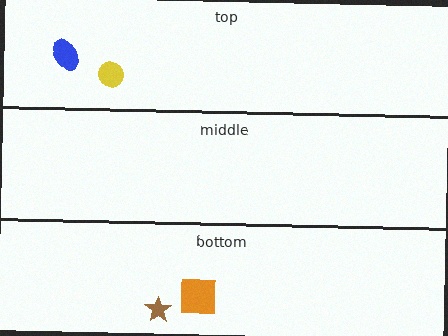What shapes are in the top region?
The yellow circle, the blue ellipse.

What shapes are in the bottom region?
The orange square, the brown star.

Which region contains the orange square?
The bottom region.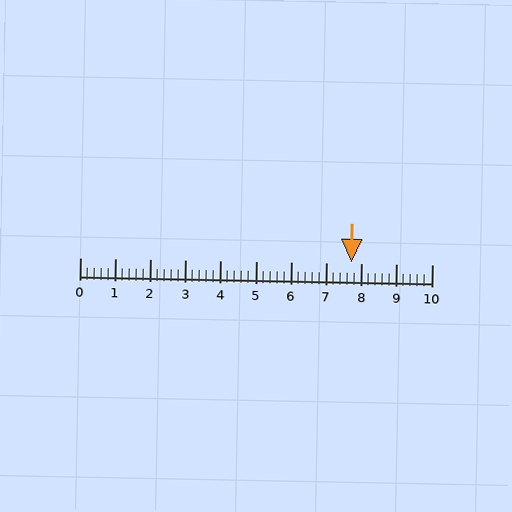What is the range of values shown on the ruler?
The ruler shows values from 0 to 10.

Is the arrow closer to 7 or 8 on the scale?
The arrow is closer to 8.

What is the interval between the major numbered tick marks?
The major tick marks are spaced 1 units apart.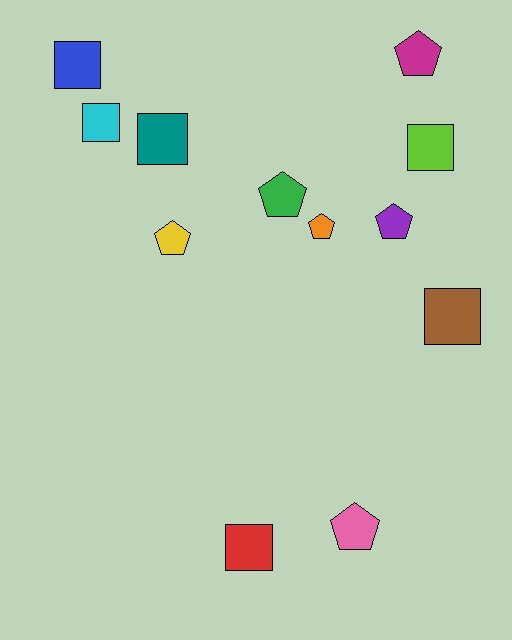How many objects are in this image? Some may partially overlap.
There are 12 objects.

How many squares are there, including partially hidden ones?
There are 6 squares.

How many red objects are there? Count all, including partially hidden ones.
There is 1 red object.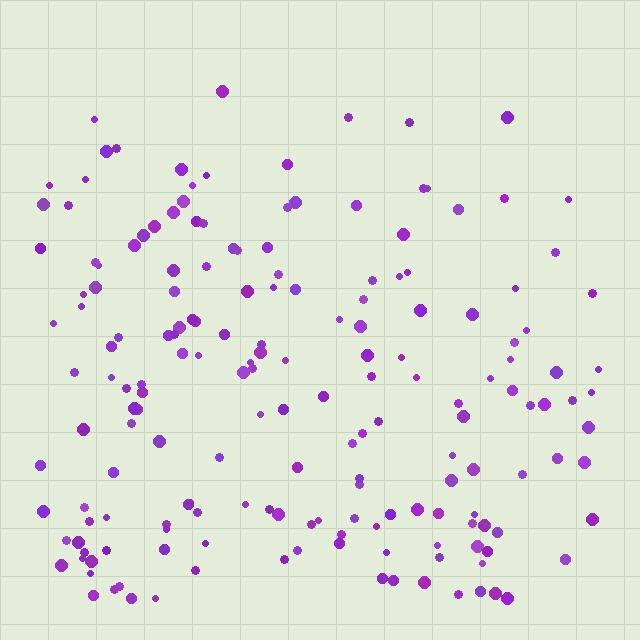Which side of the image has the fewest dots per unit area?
The top.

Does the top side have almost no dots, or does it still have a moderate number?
Still a moderate number, just noticeably fewer than the bottom.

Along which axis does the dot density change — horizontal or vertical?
Vertical.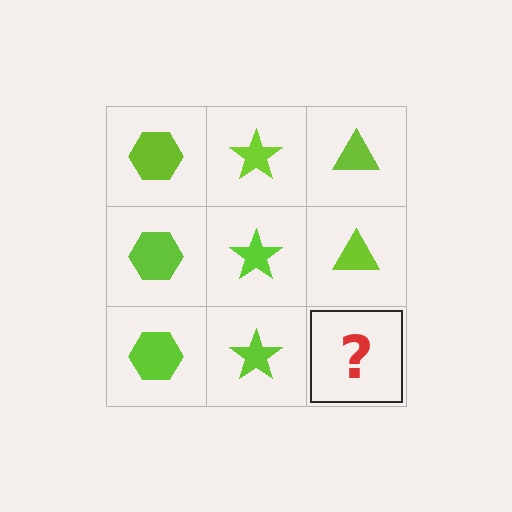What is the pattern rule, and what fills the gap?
The rule is that each column has a consistent shape. The gap should be filled with a lime triangle.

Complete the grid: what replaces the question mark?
The question mark should be replaced with a lime triangle.